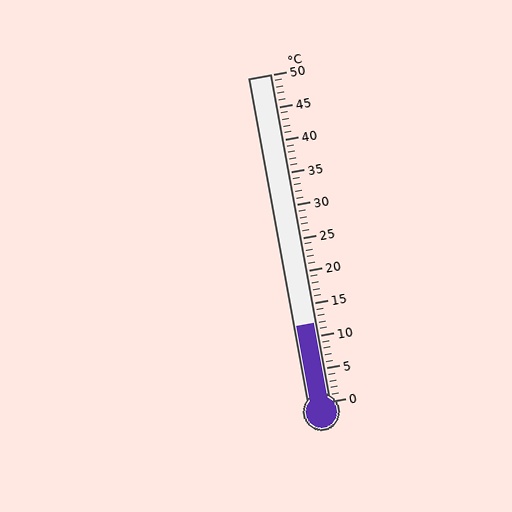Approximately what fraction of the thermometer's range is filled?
The thermometer is filled to approximately 25% of its range.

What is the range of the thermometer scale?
The thermometer scale ranges from 0°C to 50°C.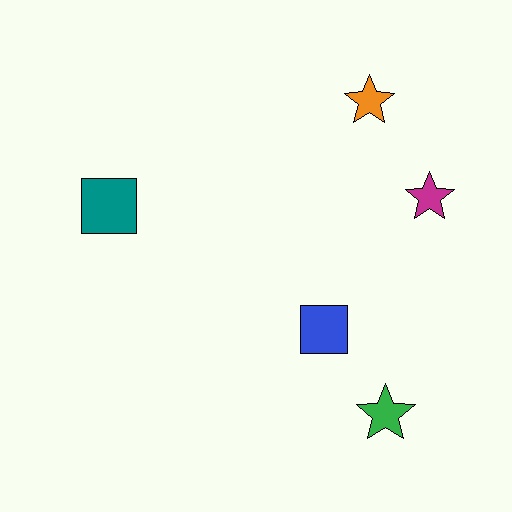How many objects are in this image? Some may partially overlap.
There are 5 objects.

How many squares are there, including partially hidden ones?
There are 2 squares.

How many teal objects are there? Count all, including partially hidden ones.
There is 1 teal object.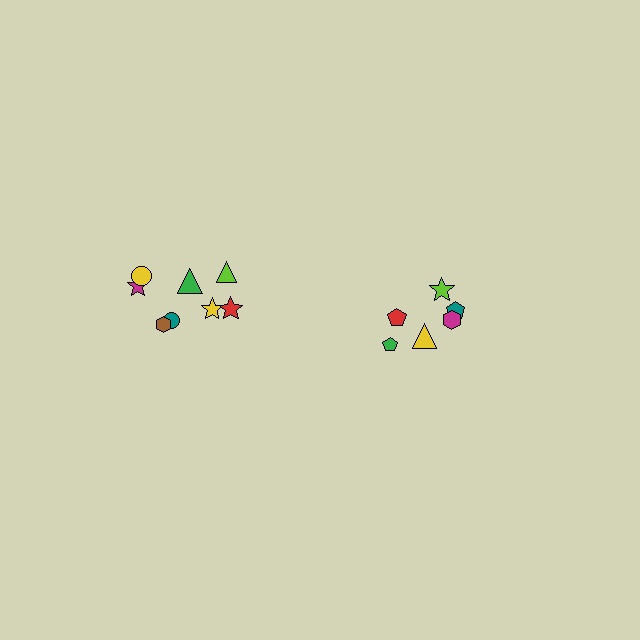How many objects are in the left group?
There are 8 objects.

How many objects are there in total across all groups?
There are 14 objects.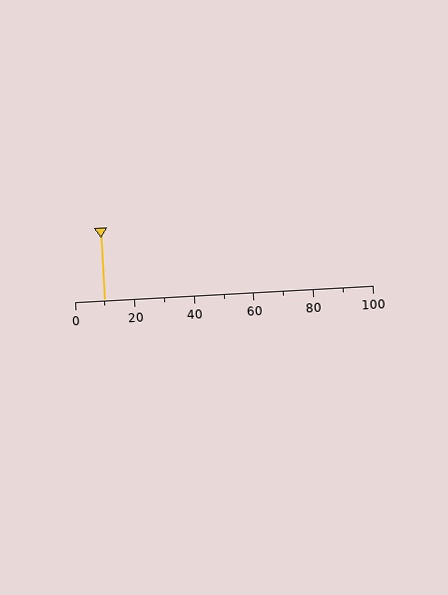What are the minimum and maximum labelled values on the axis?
The axis runs from 0 to 100.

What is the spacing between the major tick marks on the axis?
The major ticks are spaced 20 apart.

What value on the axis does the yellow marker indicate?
The marker indicates approximately 10.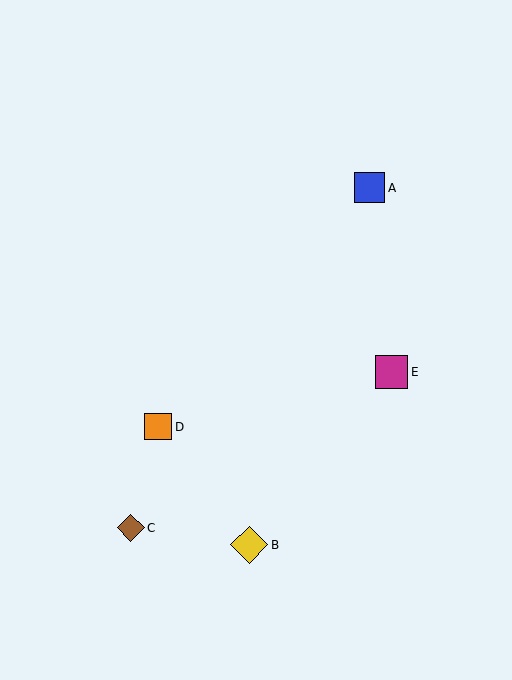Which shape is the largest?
The yellow diamond (labeled B) is the largest.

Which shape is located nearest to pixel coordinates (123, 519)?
The brown diamond (labeled C) at (131, 528) is nearest to that location.